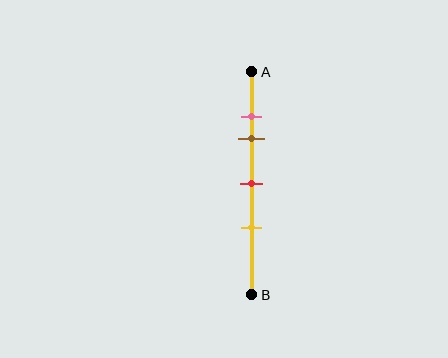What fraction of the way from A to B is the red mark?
The red mark is approximately 50% (0.5) of the way from A to B.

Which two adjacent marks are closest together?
The pink and brown marks are the closest adjacent pair.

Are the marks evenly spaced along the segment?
No, the marks are not evenly spaced.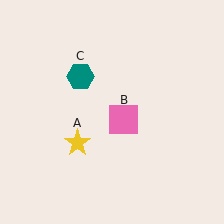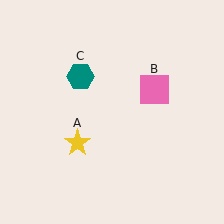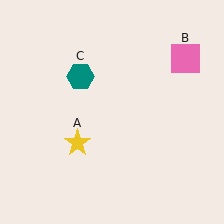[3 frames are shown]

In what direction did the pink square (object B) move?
The pink square (object B) moved up and to the right.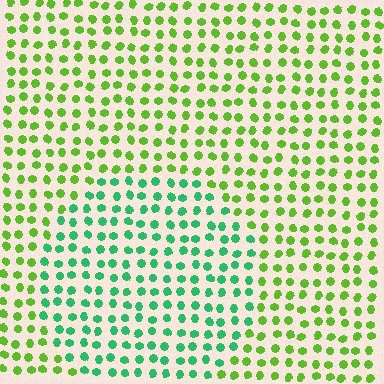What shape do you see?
I see a circle.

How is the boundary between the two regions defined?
The boundary is defined purely by a slight shift in hue (about 47 degrees). Spacing, size, and orientation are identical on both sides.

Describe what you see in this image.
The image is filled with small lime elements in a uniform arrangement. A circle-shaped region is visible where the elements are tinted to a slightly different hue, forming a subtle color boundary.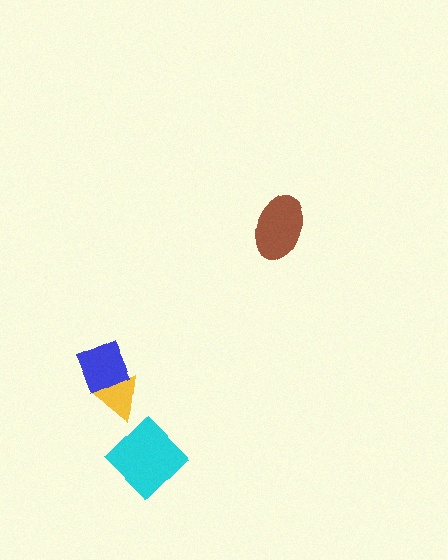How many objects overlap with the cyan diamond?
0 objects overlap with the cyan diamond.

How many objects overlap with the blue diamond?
1 object overlaps with the blue diamond.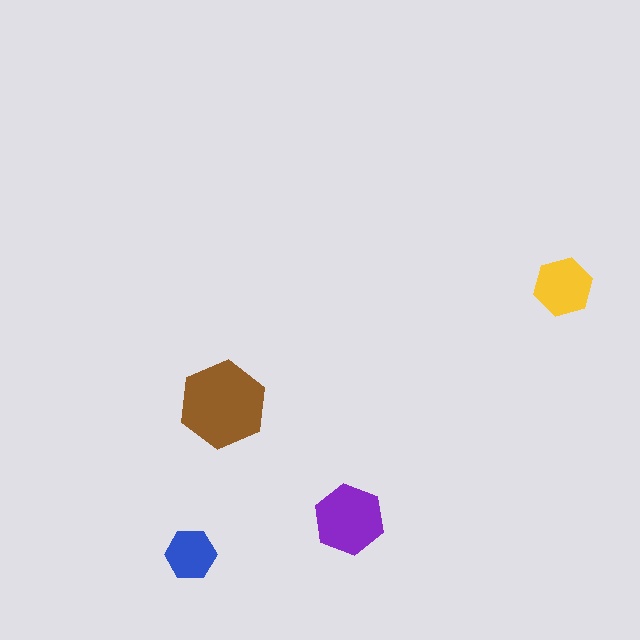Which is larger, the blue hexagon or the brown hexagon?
The brown one.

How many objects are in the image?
There are 4 objects in the image.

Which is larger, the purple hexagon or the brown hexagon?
The brown one.